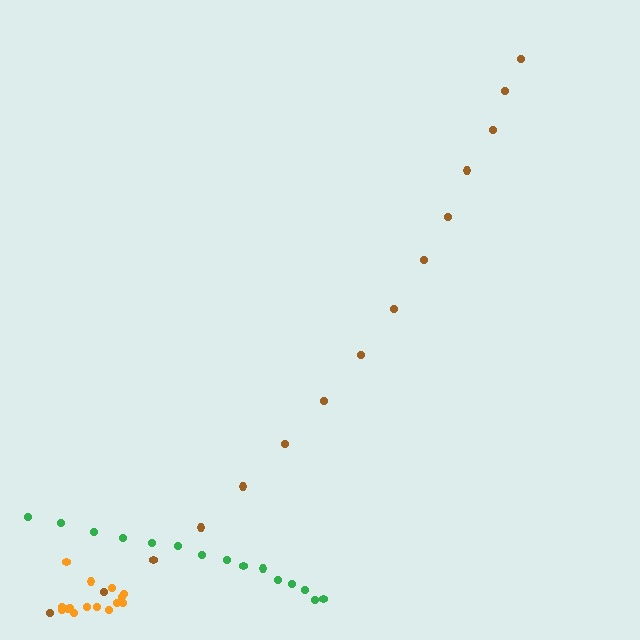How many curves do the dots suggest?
There are 3 distinct paths.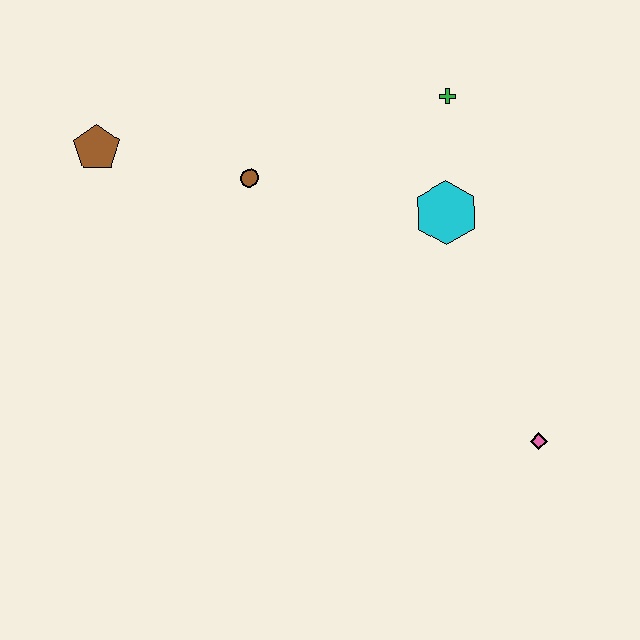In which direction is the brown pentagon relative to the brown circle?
The brown pentagon is to the left of the brown circle.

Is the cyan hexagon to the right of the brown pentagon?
Yes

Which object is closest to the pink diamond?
The cyan hexagon is closest to the pink diamond.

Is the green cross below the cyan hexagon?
No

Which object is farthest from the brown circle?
The pink diamond is farthest from the brown circle.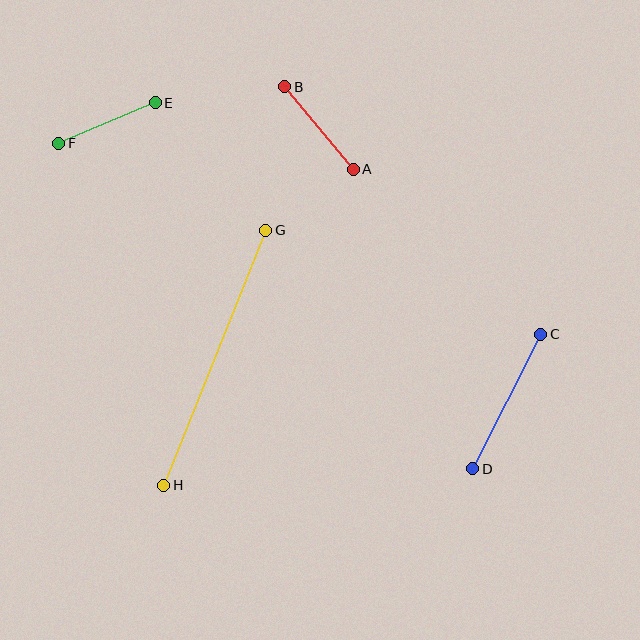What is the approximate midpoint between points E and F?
The midpoint is at approximately (107, 123) pixels.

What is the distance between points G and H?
The distance is approximately 274 pixels.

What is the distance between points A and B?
The distance is approximately 107 pixels.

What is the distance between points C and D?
The distance is approximately 151 pixels.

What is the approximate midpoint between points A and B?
The midpoint is at approximately (319, 128) pixels.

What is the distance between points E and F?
The distance is approximately 105 pixels.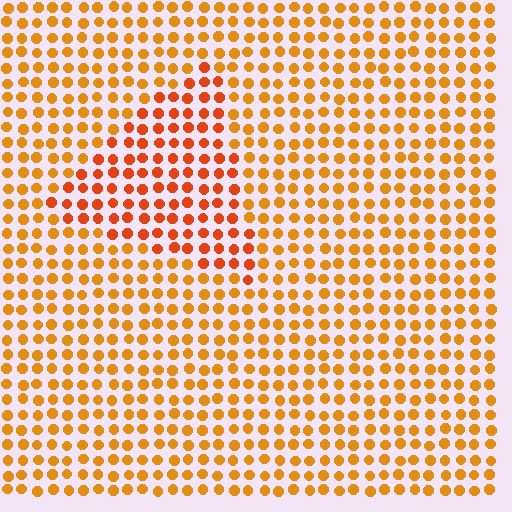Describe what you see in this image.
The image is filled with small orange elements in a uniform arrangement. A triangle-shaped region is visible where the elements are tinted to a slightly different hue, forming a subtle color boundary.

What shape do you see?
I see a triangle.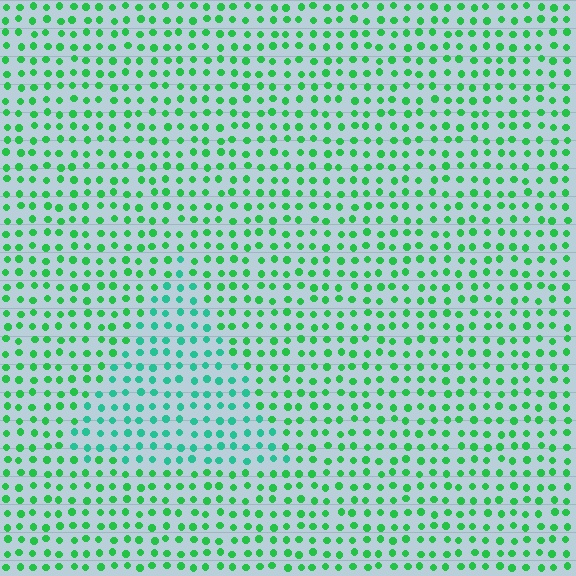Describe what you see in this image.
The image is filled with small green elements in a uniform arrangement. A triangle-shaped region is visible where the elements are tinted to a slightly different hue, forming a subtle color boundary.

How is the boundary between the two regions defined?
The boundary is defined purely by a slight shift in hue (about 30 degrees). Spacing, size, and orientation are identical on both sides.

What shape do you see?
I see a triangle.